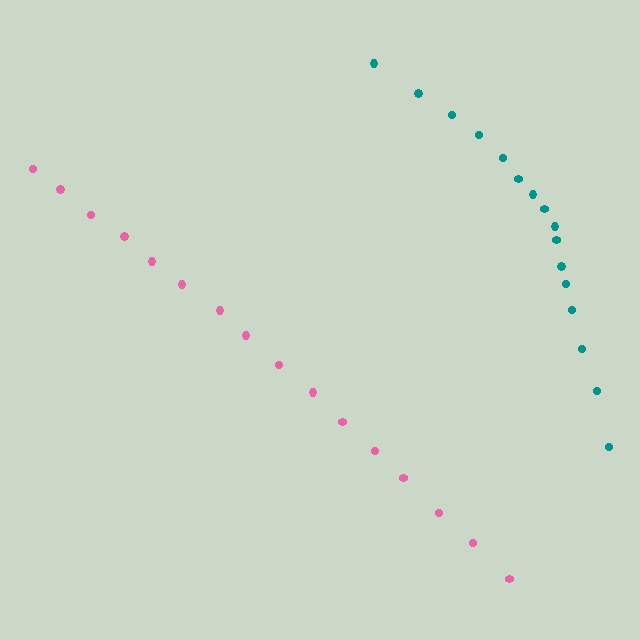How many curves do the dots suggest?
There are 2 distinct paths.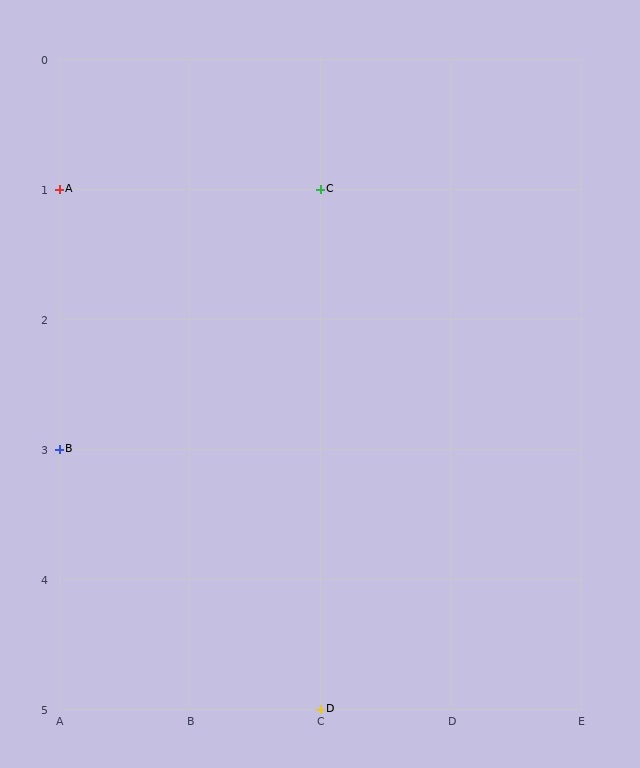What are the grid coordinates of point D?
Point D is at grid coordinates (C, 5).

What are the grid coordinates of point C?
Point C is at grid coordinates (C, 1).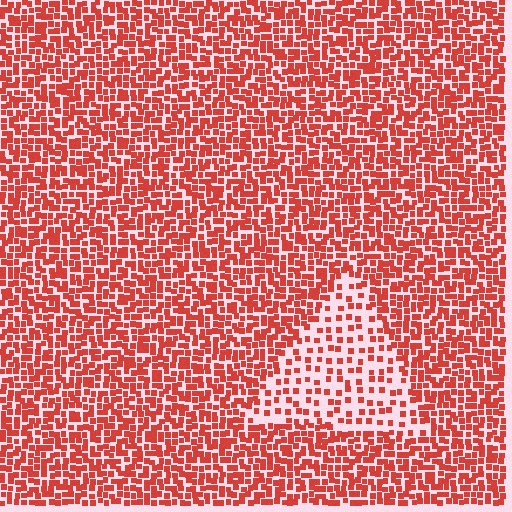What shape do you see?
I see a triangle.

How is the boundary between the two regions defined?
The boundary is defined by a change in element density (approximately 2.3x ratio). All elements are the same color, size, and shape.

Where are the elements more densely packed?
The elements are more densely packed outside the triangle boundary.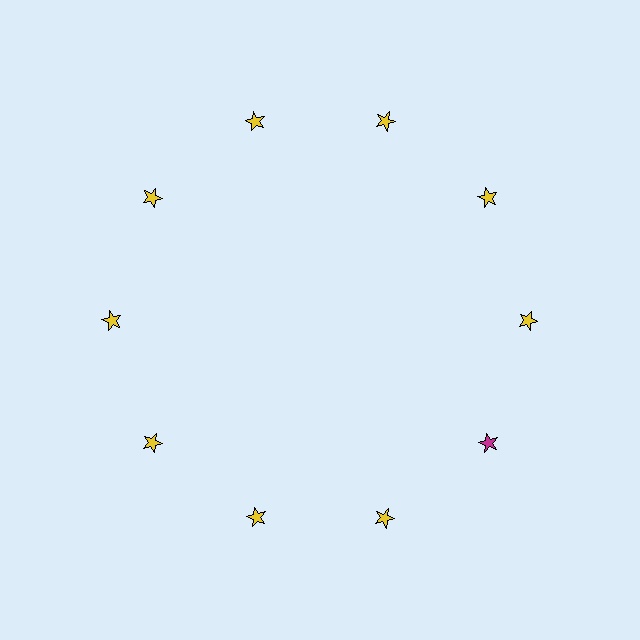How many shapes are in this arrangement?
There are 10 shapes arranged in a ring pattern.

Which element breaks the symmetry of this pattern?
The magenta star at roughly the 4 o'clock position breaks the symmetry. All other shapes are yellow stars.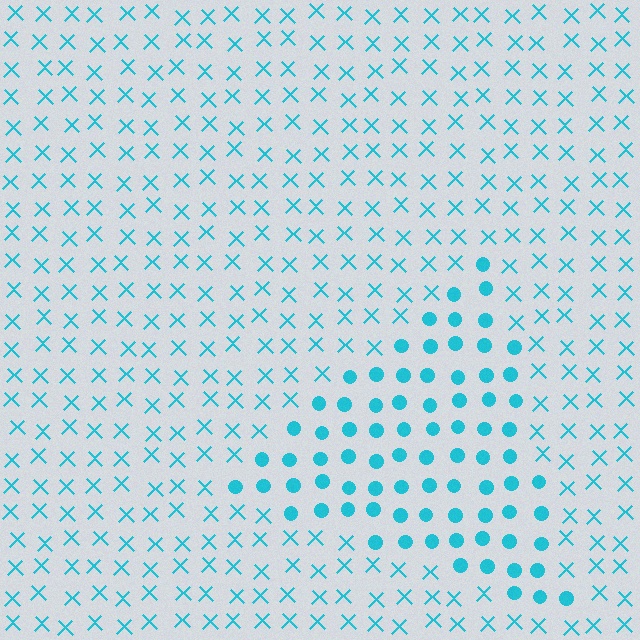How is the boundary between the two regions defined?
The boundary is defined by a change in element shape: circles inside vs. X marks outside. All elements share the same color and spacing.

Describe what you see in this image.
The image is filled with small cyan elements arranged in a uniform grid. A triangle-shaped region contains circles, while the surrounding area contains X marks. The boundary is defined purely by the change in element shape.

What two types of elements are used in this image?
The image uses circles inside the triangle region and X marks outside it.